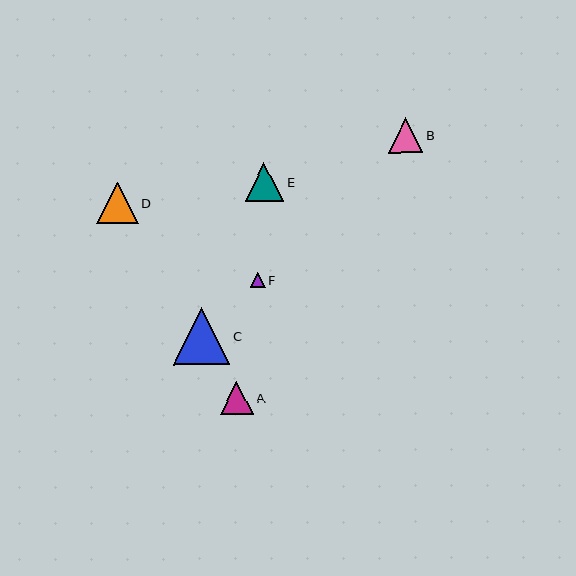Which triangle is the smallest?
Triangle F is the smallest with a size of approximately 15 pixels.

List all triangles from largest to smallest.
From largest to smallest: C, D, E, B, A, F.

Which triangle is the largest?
Triangle C is the largest with a size of approximately 56 pixels.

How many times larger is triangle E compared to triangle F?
Triangle E is approximately 2.6 times the size of triangle F.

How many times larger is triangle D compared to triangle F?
Triangle D is approximately 2.8 times the size of triangle F.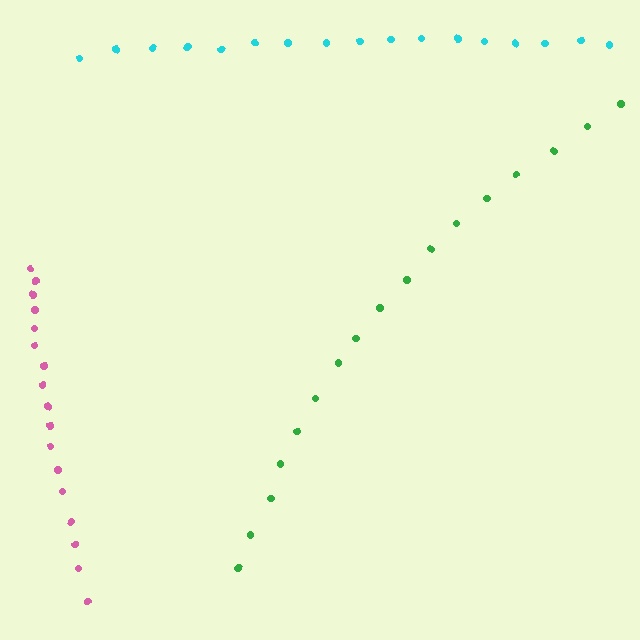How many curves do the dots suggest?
There are 3 distinct paths.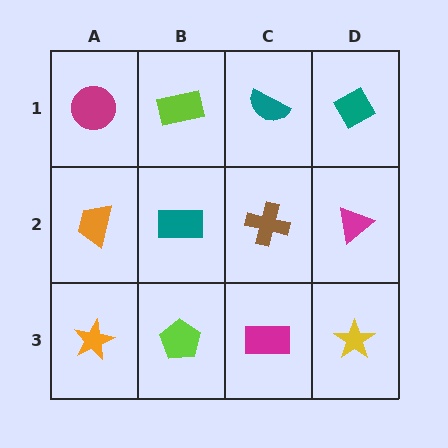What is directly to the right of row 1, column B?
A teal semicircle.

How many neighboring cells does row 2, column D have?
3.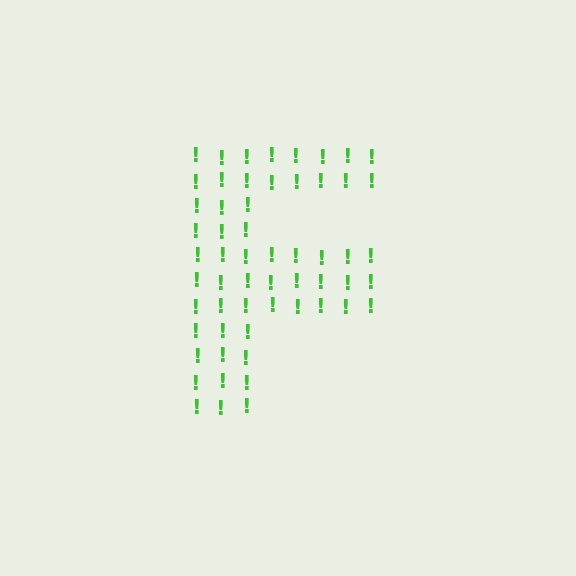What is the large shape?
The large shape is the letter F.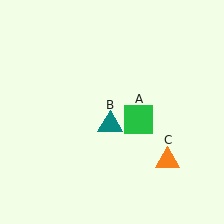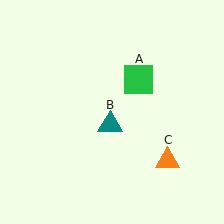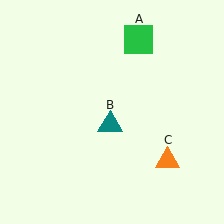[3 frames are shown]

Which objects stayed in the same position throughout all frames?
Teal triangle (object B) and orange triangle (object C) remained stationary.